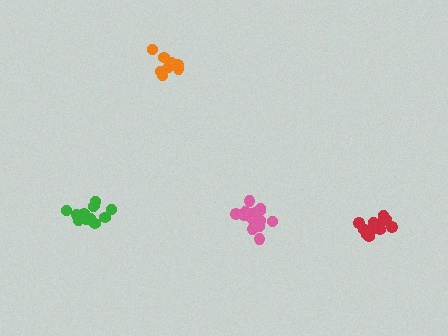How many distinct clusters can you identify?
There are 4 distinct clusters.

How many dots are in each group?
Group 1: 13 dots, Group 2: 15 dots, Group 3: 14 dots, Group 4: 10 dots (52 total).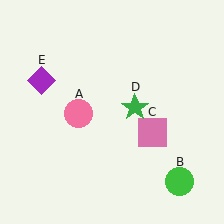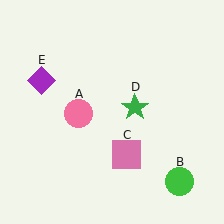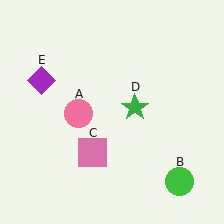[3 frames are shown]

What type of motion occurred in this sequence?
The pink square (object C) rotated clockwise around the center of the scene.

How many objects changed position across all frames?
1 object changed position: pink square (object C).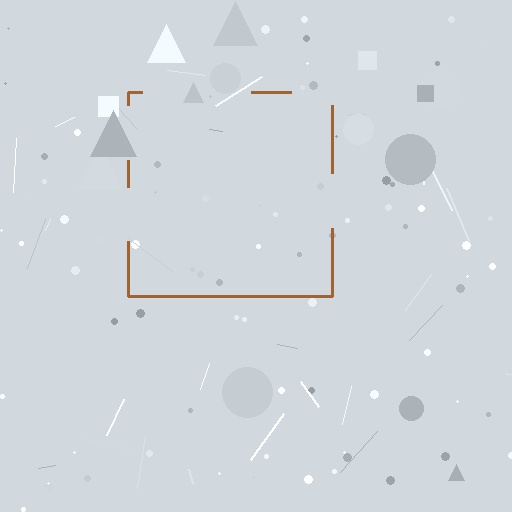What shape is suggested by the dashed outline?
The dashed outline suggests a square.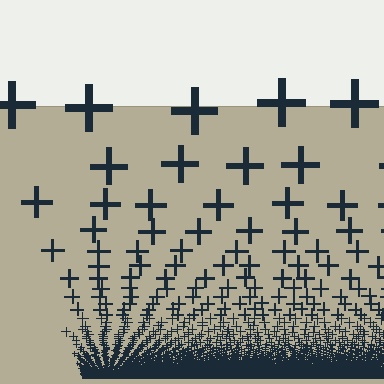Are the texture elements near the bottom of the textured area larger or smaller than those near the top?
Smaller. The gradient is inverted — elements near the bottom are smaller and denser.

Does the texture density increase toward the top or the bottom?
Density increases toward the bottom.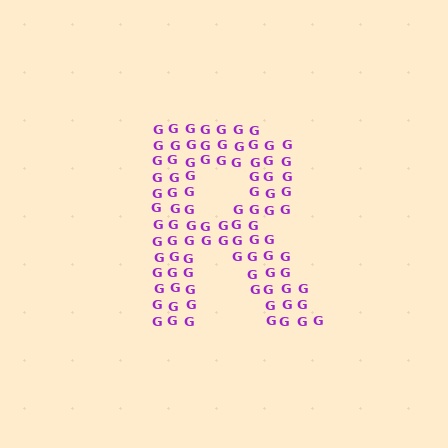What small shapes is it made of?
It is made of small letter G's.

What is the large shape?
The large shape is the letter R.